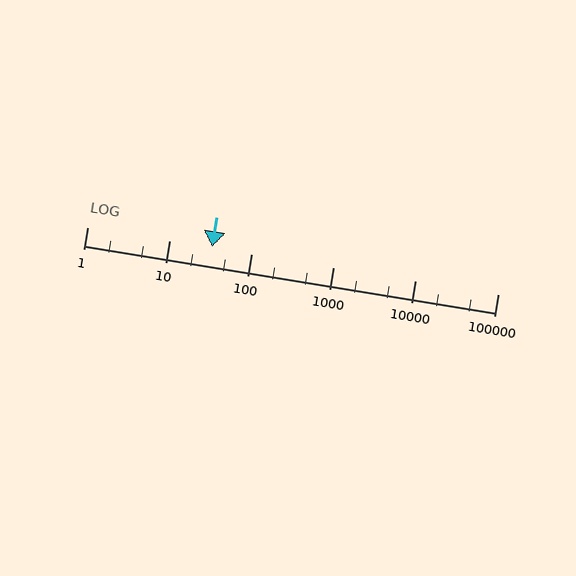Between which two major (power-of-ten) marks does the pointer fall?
The pointer is between 10 and 100.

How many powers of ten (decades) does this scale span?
The scale spans 5 decades, from 1 to 100000.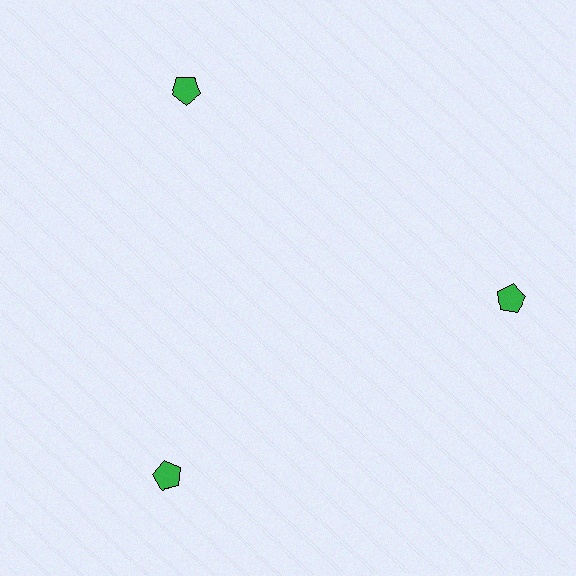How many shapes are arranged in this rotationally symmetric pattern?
There are 3 shapes, arranged in 3 groups of 1.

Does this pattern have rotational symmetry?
Yes, this pattern has 3-fold rotational symmetry. It looks the same after rotating 120 degrees around the center.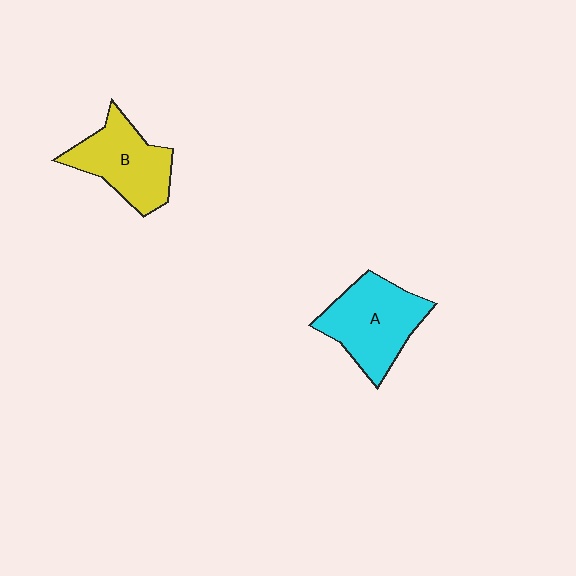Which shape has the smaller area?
Shape B (yellow).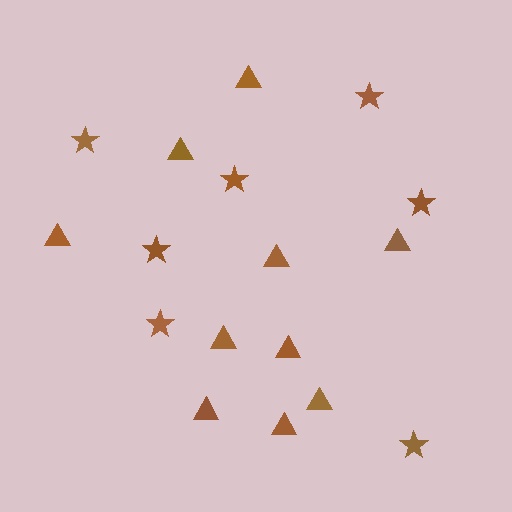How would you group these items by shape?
There are 2 groups: one group of stars (7) and one group of triangles (10).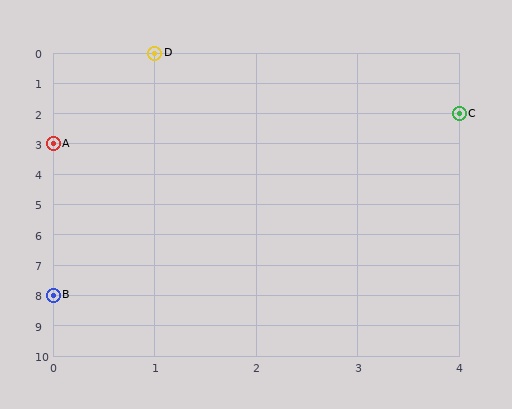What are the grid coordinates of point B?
Point B is at grid coordinates (0, 8).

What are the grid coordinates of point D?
Point D is at grid coordinates (1, 0).